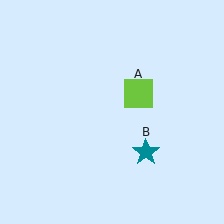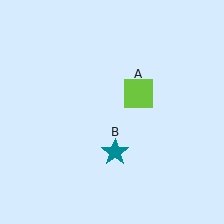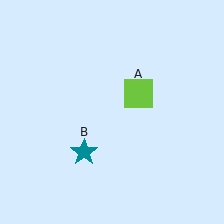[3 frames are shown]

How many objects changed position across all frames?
1 object changed position: teal star (object B).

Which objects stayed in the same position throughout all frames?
Lime square (object A) remained stationary.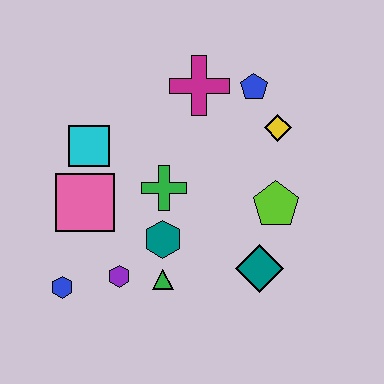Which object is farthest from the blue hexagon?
The blue pentagon is farthest from the blue hexagon.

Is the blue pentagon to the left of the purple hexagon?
No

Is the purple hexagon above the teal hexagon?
No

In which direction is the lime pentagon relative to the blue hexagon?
The lime pentagon is to the right of the blue hexagon.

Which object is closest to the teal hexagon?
The green triangle is closest to the teal hexagon.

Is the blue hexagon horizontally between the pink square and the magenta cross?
No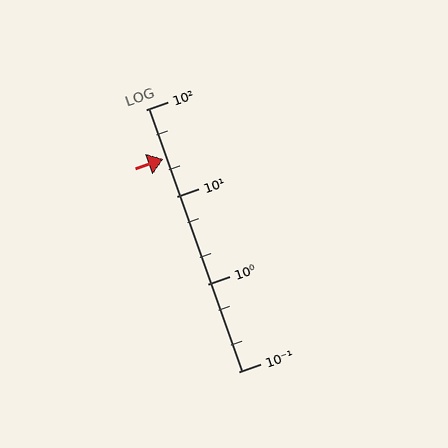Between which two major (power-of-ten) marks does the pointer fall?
The pointer is between 10 and 100.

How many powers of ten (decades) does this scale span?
The scale spans 3 decades, from 0.1 to 100.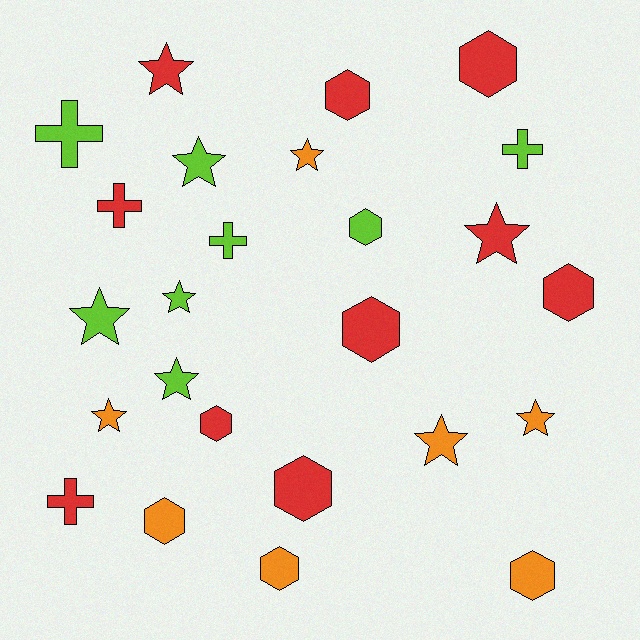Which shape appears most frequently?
Star, with 10 objects.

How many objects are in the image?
There are 25 objects.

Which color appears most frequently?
Red, with 10 objects.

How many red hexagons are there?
There are 6 red hexagons.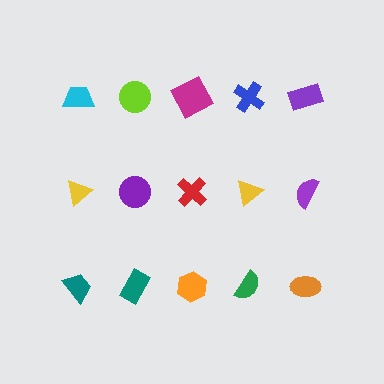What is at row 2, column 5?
A purple semicircle.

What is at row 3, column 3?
An orange hexagon.